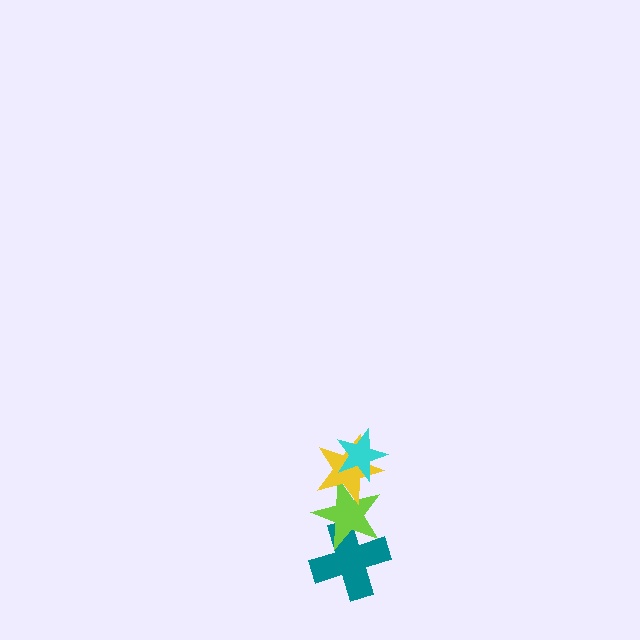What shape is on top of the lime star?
The yellow star is on top of the lime star.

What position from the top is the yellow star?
The yellow star is 2nd from the top.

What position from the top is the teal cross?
The teal cross is 4th from the top.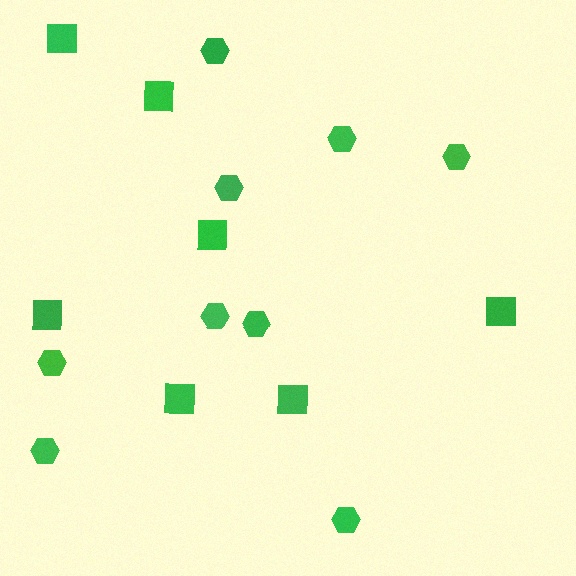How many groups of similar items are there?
There are 2 groups: one group of squares (7) and one group of hexagons (9).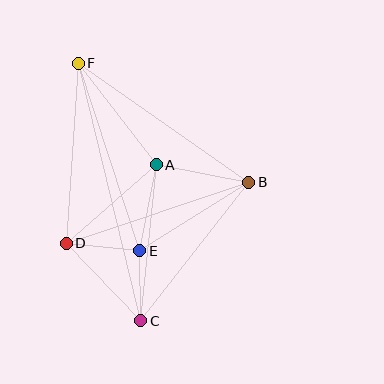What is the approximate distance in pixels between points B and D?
The distance between B and D is approximately 192 pixels.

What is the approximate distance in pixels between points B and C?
The distance between B and C is approximately 175 pixels.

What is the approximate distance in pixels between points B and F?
The distance between B and F is approximately 208 pixels.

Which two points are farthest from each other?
Points C and F are farthest from each other.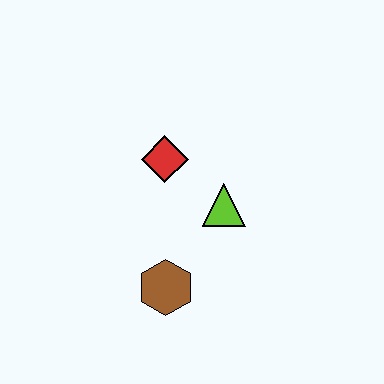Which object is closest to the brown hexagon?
The lime triangle is closest to the brown hexagon.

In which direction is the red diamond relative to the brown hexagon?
The red diamond is above the brown hexagon.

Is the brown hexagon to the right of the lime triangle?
No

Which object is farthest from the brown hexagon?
The red diamond is farthest from the brown hexagon.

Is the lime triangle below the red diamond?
Yes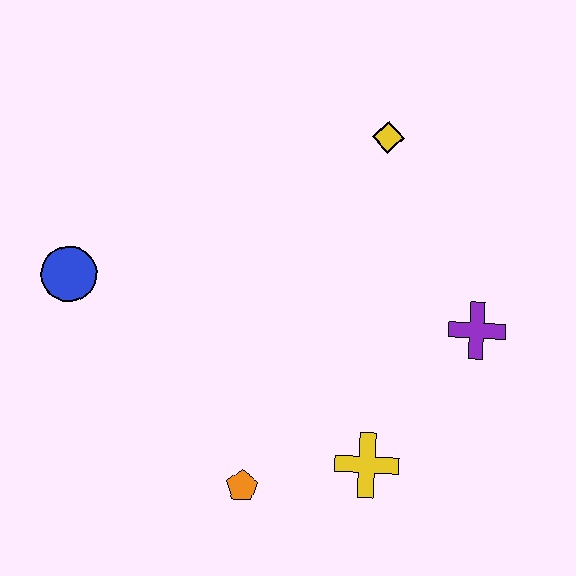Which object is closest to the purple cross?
The yellow cross is closest to the purple cross.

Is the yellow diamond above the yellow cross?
Yes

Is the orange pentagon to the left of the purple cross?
Yes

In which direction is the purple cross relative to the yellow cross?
The purple cross is above the yellow cross.